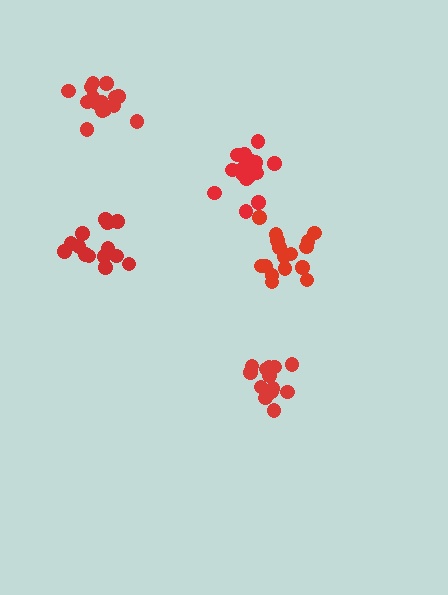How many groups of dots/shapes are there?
There are 5 groups.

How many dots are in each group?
Group 1: 13 dots, Group 2: 14 dots, Group 3: 19 dots, Group 4: 15 dots, Group 5: 16 dots (77 total).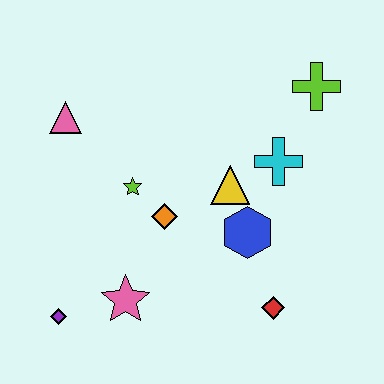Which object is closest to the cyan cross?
The yellow triangle is closest to the cyan cross.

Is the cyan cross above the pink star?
Yes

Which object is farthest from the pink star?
The lime cross is farthest from the pink star.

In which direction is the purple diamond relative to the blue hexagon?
The purple diamond is to the left of the blue hexagon.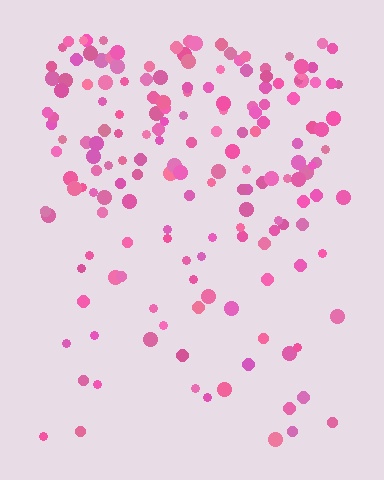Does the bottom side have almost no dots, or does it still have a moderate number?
Still a moderate number, just noticeably fewer than the top.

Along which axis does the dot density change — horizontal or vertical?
Vertical.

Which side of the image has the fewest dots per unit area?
The bottom.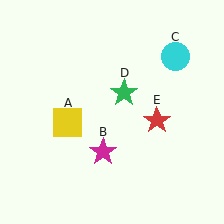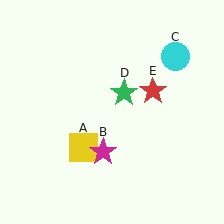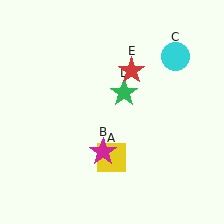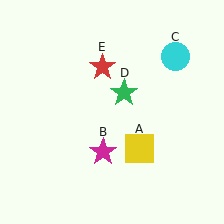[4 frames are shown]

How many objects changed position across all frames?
2 objects changed position: yellow square (object A), red star (object E).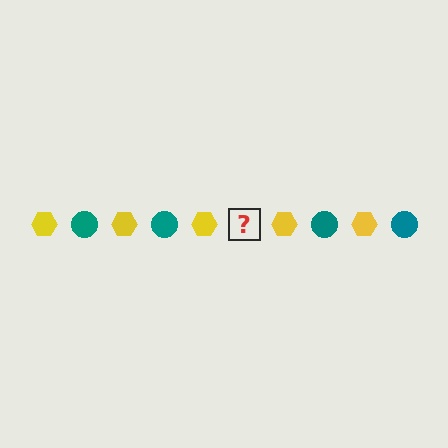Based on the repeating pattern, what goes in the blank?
The blank should be a teal circle.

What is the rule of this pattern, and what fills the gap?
The rule is that the pattern alternates between yellow hexagon and teal circle. The gap should be filled with a teal circle.